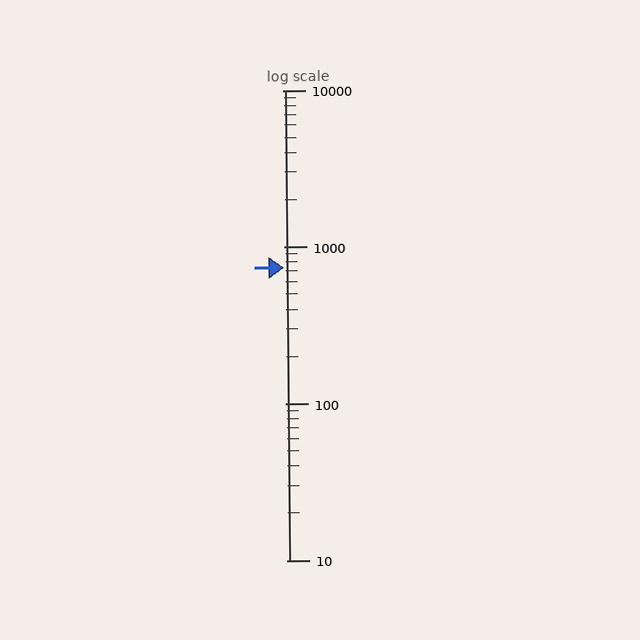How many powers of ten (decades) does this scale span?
The scale spans 3 decades, from 10 to 10000.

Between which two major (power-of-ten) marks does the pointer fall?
The pointer is between 100 and 1000.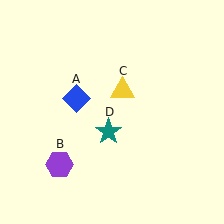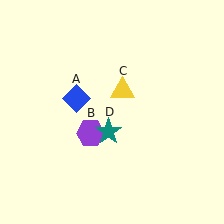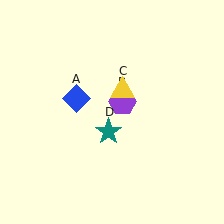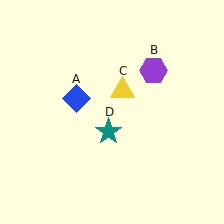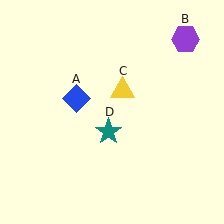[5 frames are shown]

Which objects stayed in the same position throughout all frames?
Blue diamond (object A) and yellow triangle (object C) and teal star (object D) remained stationary.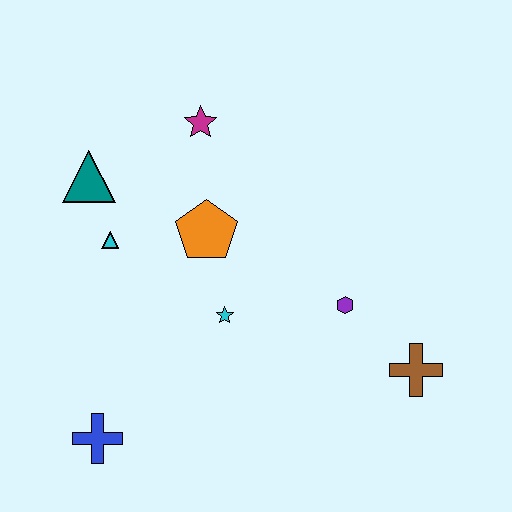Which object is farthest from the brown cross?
The teal triangle is farthest from the brown cross.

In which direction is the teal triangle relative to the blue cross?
The teal triangle is above the blue cross.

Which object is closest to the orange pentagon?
The cyan star is closest to the orange pentagon.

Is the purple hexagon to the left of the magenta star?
No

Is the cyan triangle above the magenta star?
No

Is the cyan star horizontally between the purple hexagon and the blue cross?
Yes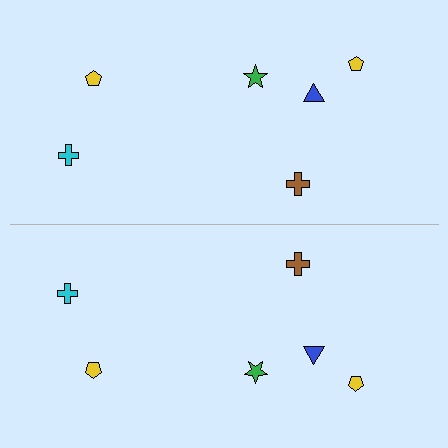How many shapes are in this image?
There are 12 shapes in this image.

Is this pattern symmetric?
Yes, this pattern has bilateral (reflection) symmetry.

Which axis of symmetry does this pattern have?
The pattern has a horizontal axis of symmetry running through the center of the image.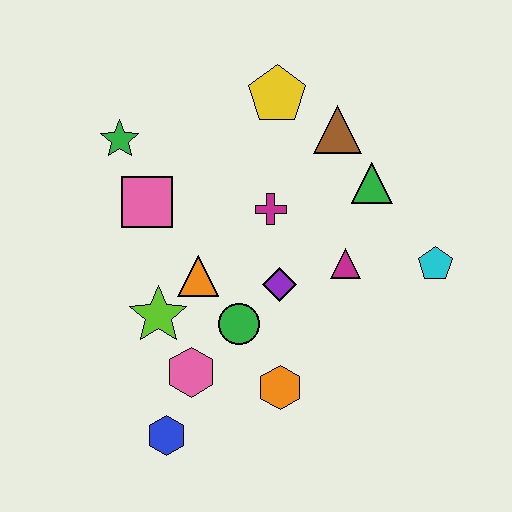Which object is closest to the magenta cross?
The purple diamond is closest to the magenta cross.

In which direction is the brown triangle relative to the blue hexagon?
The brown triangle is above the blue hexagon.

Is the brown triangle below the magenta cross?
No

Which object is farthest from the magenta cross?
The blue hexagon is farthest from the magenta cross.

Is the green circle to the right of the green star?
Yes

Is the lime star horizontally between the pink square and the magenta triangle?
Yes